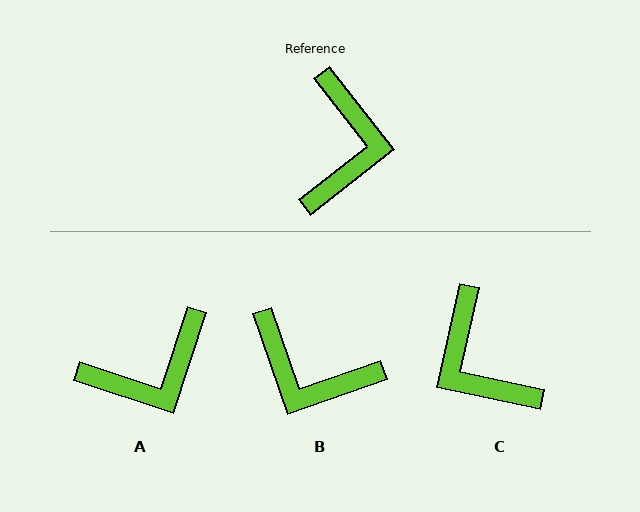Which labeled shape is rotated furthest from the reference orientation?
C, about 140 degrees away.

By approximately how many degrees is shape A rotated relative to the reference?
Approximately 56 degrees clockwise.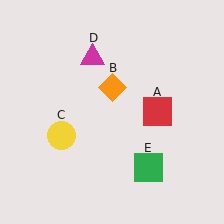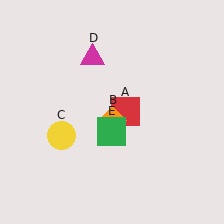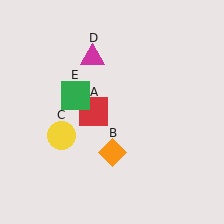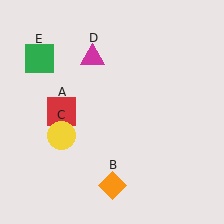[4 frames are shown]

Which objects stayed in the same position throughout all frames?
Yellow circle (object C) and magenta triangle (object D) remained stationary.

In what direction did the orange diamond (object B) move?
The orange diamond (object B) moved down.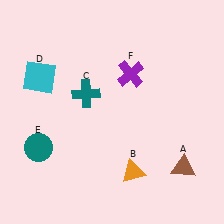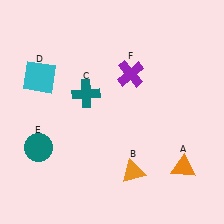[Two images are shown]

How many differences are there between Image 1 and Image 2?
There is 1 difference between the two images.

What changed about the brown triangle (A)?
In Image 1, A is brown. In Image 2, it changed to orange.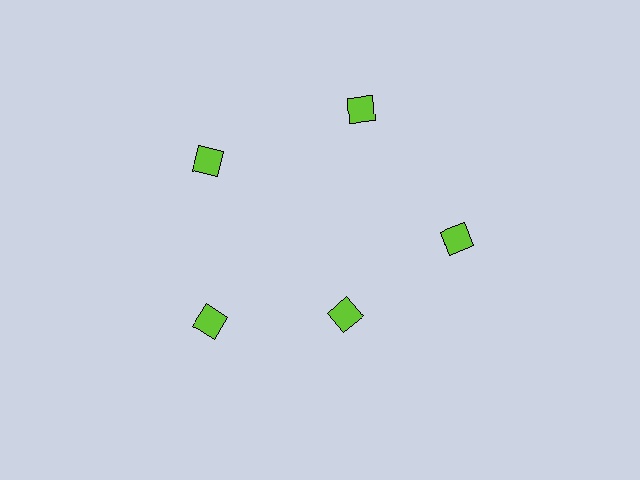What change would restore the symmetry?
The symmetry would be restored by moving it outward, back onto the ring so that all 5 diamonds sit at equal angles and equal distance from the center.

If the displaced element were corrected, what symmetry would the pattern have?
It would have 5-fold rotational symmetry — the pattern would map onto itself every 72 degrees.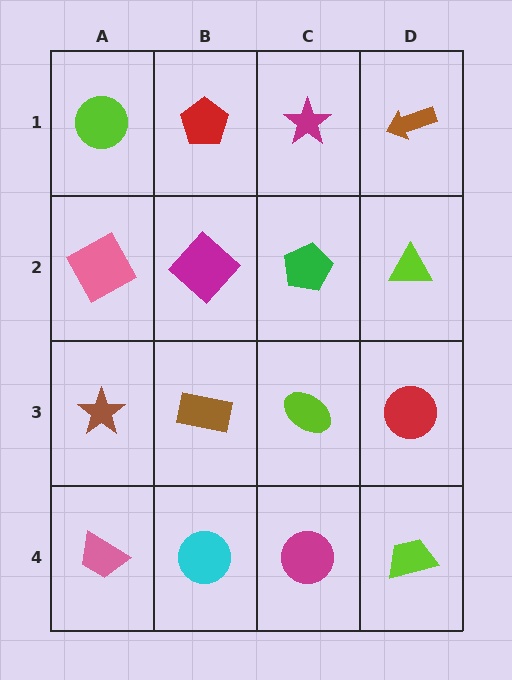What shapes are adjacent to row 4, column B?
A brown rectangle (row 3, column B), a pink trapezoid (row 4, column A), a magenta circle (row 4, column C).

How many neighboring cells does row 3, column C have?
4.